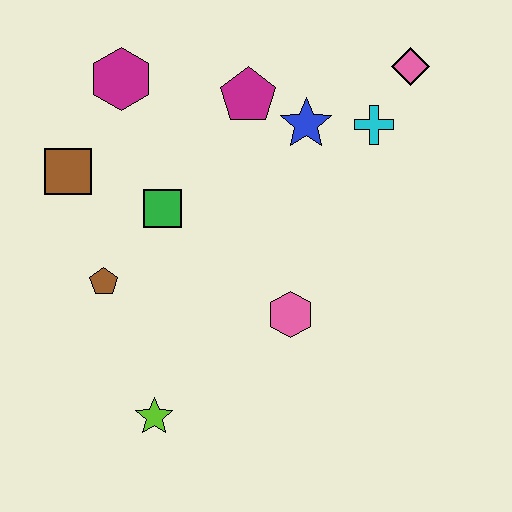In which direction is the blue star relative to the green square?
The blue star is to the right of the green square.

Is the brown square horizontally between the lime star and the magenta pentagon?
No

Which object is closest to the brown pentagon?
The green square is closest to the brown pentagon.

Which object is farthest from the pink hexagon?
The magenta hexagon is farthest from the pink hexagon.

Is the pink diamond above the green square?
Yes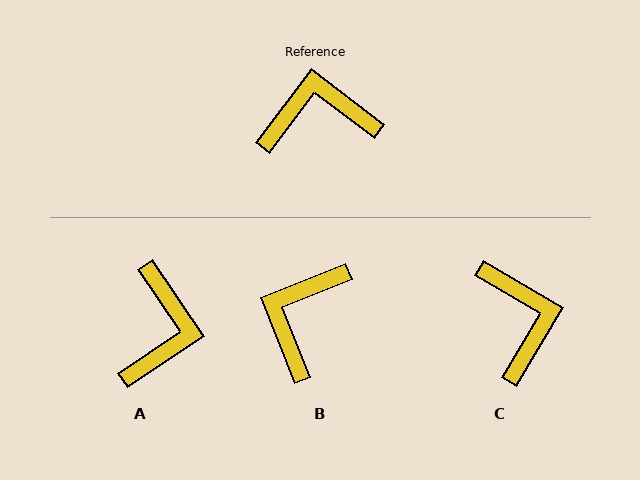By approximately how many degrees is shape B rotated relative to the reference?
Approximately 59 degrees counter-clockwise.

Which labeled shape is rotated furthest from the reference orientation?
A, about 109 degrees away.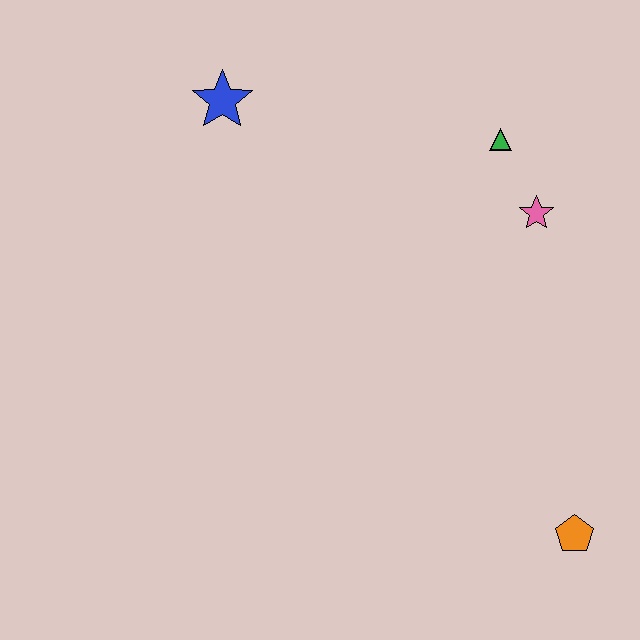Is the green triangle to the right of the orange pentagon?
No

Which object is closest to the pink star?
The green triangle is closest to the pink star.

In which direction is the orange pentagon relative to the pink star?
The orange pentagon is below the pink star.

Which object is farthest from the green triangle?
The orange pentagon is farthest from the green triangle.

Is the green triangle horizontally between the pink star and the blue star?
Yes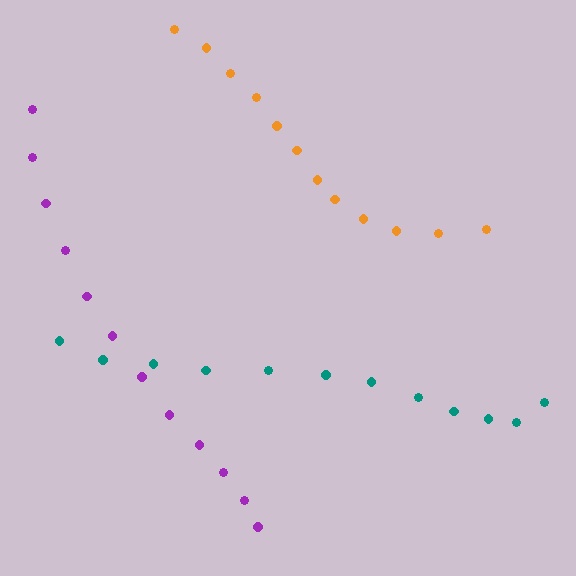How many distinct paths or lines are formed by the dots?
There are 3 distinct paths.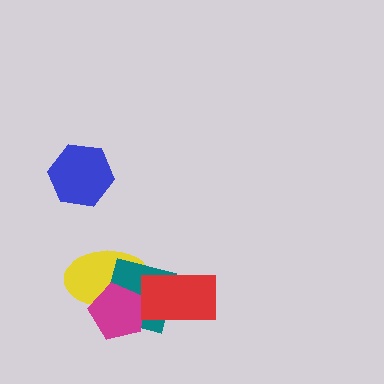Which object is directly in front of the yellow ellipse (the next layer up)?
The teal square is directly in front of the yellow ellipse.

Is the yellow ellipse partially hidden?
Yes, it is partially covered by another shape.